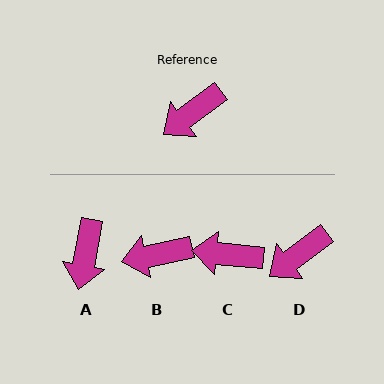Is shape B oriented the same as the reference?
No, it is off by about 25 degrees.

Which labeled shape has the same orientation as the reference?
D.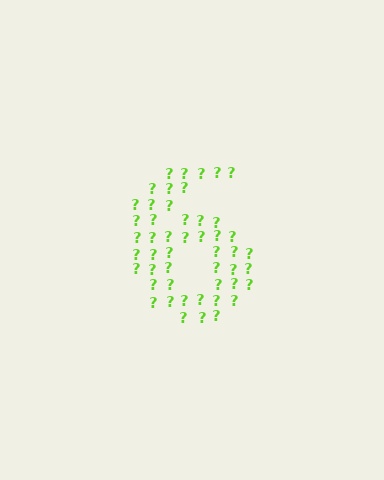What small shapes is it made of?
It is made of small question marks.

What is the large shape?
The large shape is the digit 6.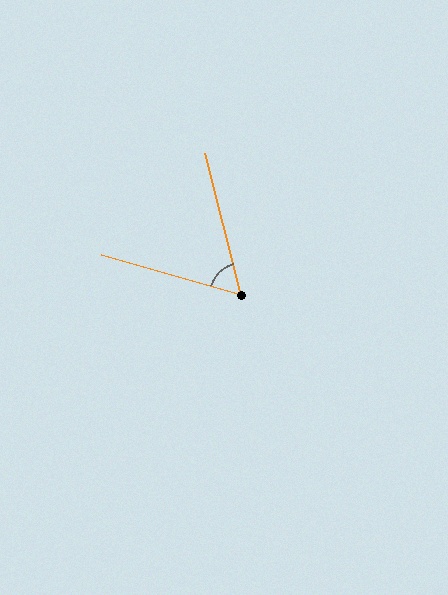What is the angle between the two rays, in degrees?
Approximately 60 degrees.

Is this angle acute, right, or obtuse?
It is acute.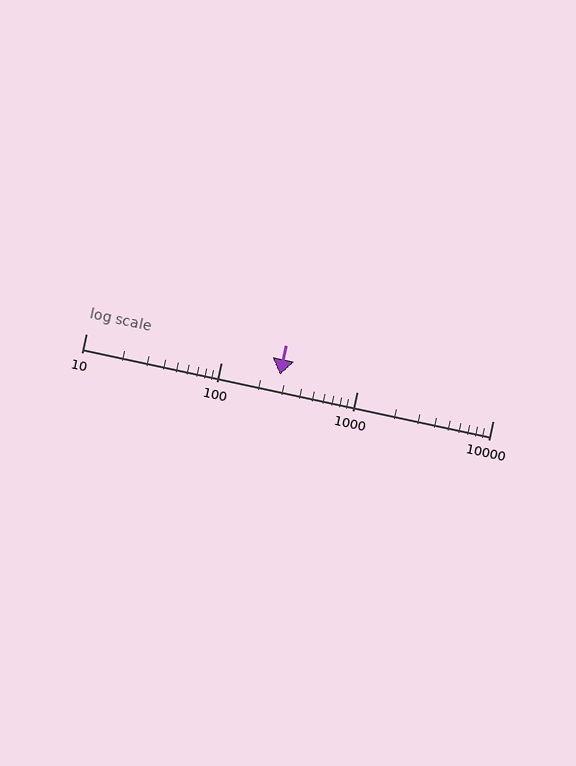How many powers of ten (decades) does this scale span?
The scale spans 3 decades, from 10 to 10000.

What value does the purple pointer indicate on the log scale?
The pointer indicates approximately 270.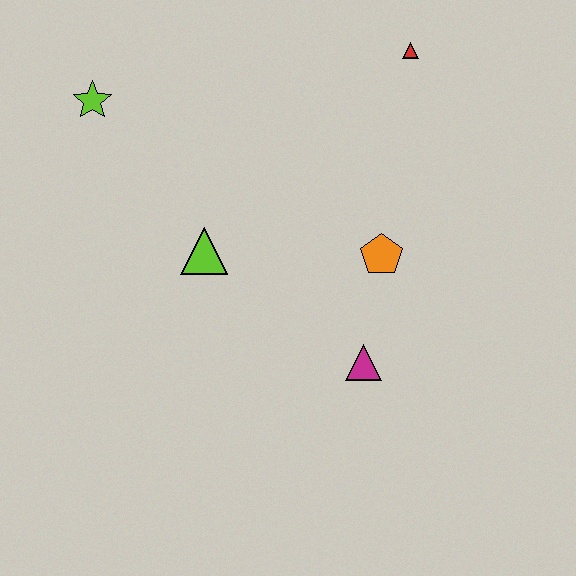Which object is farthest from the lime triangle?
The red triangle is farthest from the lime triangle.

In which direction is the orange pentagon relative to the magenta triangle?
The orange pentagon is above the magenta triangle.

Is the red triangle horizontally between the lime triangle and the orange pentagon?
No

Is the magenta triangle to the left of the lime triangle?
No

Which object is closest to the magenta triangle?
The orange pentagon is closest to the magenta triangle.